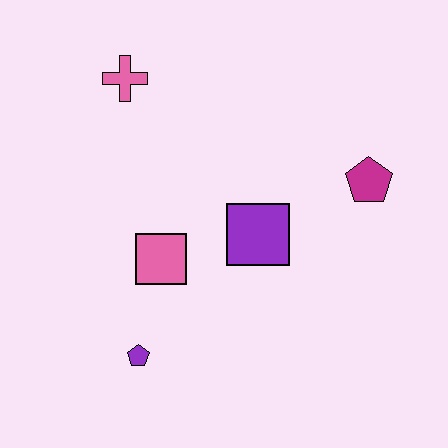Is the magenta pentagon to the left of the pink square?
No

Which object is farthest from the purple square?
The pink cross is farthest from the purple square.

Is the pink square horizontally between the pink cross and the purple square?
Yes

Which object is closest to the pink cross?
The pink square is closest to the pink cross.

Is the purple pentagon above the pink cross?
No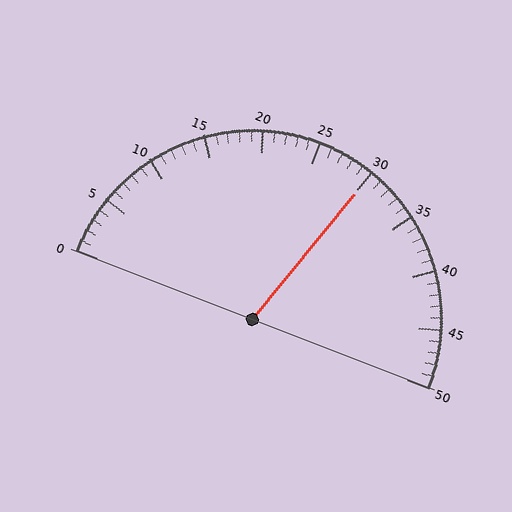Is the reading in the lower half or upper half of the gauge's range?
The reading is in the upper half of the range (0 to 50).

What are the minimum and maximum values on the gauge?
The gauge ranges from 0 to 50.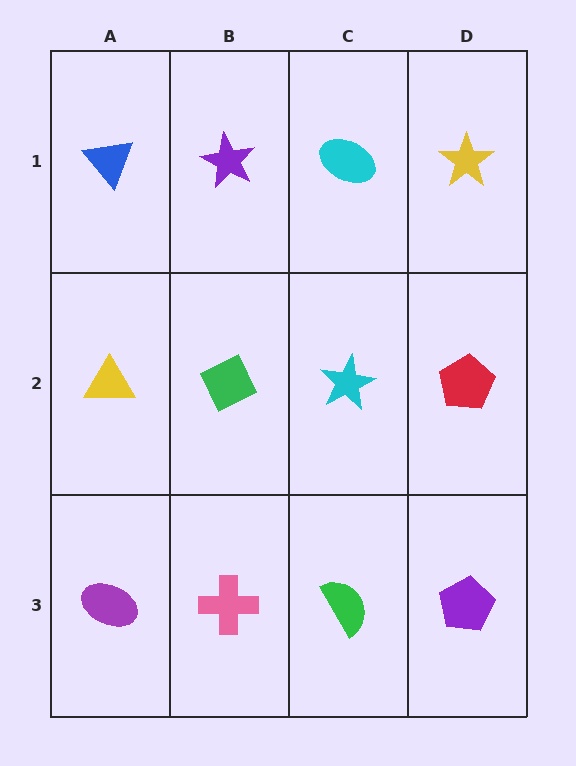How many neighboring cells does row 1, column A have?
2.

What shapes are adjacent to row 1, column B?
A green diamond (row 2, column B), a blue triangle (row 1, column A), a cyan ellipse (row 1, column C).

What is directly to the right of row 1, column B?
A cyan ellipse.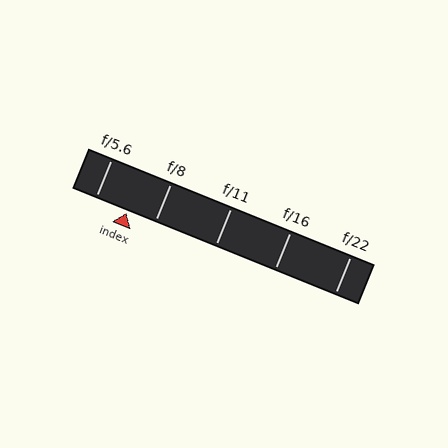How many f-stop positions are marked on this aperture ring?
There are 5 f-stop positions marked.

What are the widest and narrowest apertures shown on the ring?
The widest aperture shown is f/5.6 and the narrowest is f/22.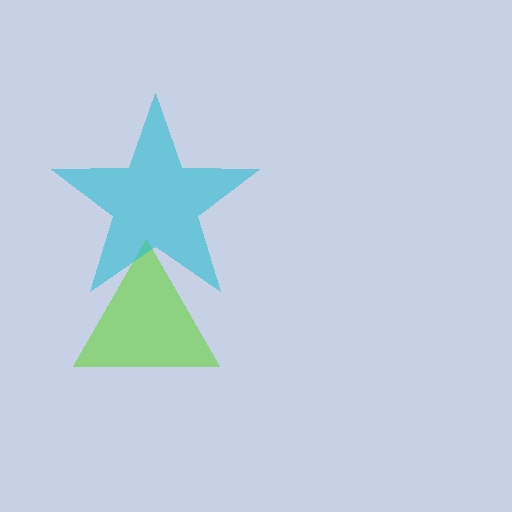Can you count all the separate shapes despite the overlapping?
Yes, there are 2 separate shapes.